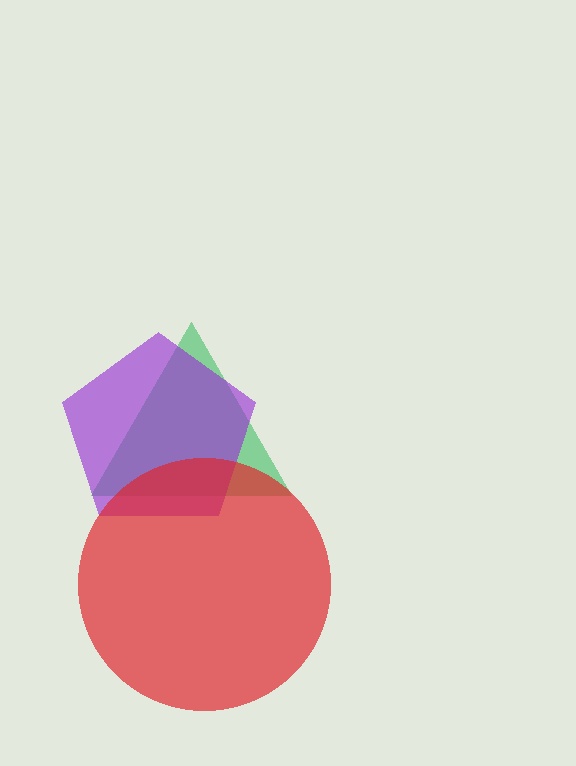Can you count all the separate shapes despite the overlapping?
Yes, there are 3 separate shapes.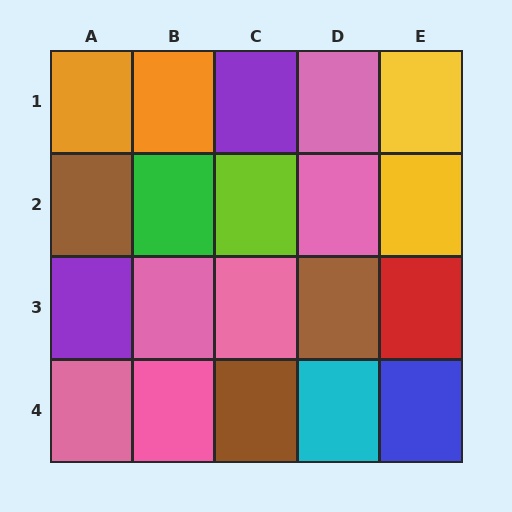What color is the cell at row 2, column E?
Yellow.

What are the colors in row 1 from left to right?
Orange, orange, purple, pink, yellow.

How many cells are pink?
6 cells are pink.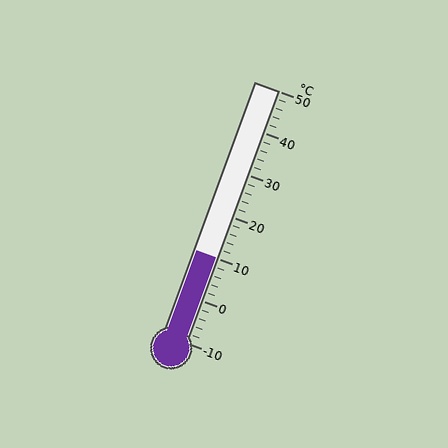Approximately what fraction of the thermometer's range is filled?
The thermometer is filled to approximately 35% of its range.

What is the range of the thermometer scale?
The thermometer scale ranges from -10°C to 50°C.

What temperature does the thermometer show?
The thermometer shows approximately 10°C.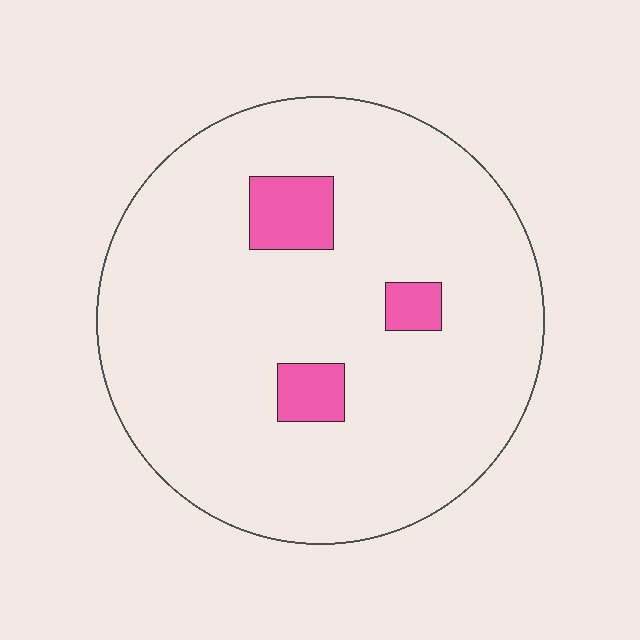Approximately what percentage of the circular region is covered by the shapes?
Approximately 10%.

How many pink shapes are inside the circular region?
3.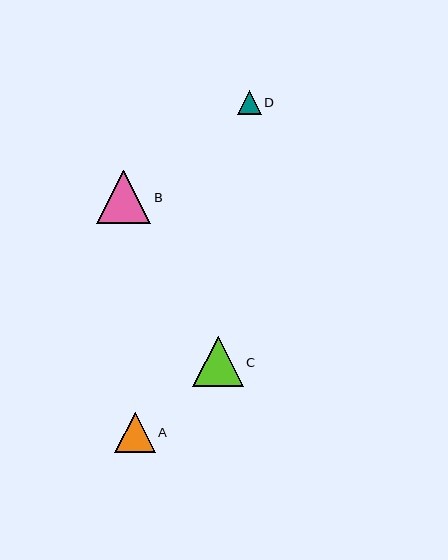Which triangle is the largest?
Triangle B is the largest with a size of approximately 54 pixels.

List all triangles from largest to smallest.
From largest to smallest: B, C, A, D.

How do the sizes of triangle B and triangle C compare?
Triangle B and triangle C are approximately the same size.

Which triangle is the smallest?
Triangle D is the smallest with a size of approximately 24 pixels.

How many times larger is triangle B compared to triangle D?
Triangle B is approximately 2.2 times the size of triangle D.